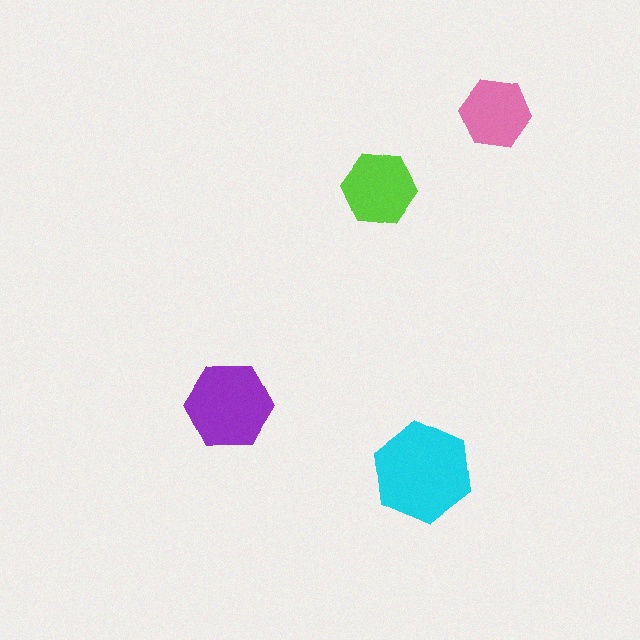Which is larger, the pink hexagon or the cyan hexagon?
The cyan one.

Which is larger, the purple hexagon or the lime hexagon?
The purple one.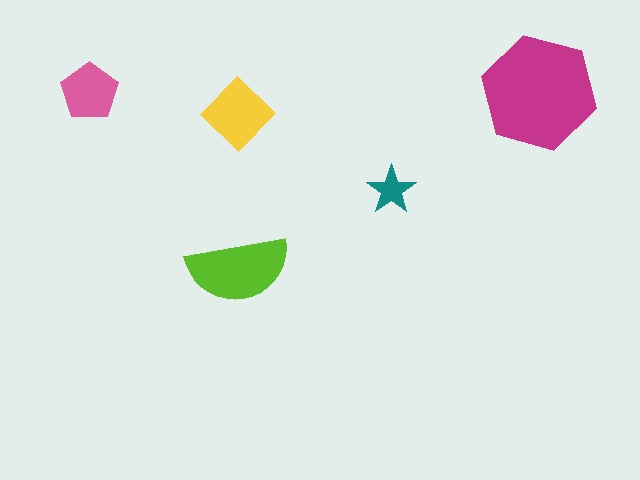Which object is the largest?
The magenta hexagon.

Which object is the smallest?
The teal star.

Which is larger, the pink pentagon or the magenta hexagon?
The magenta hexagon.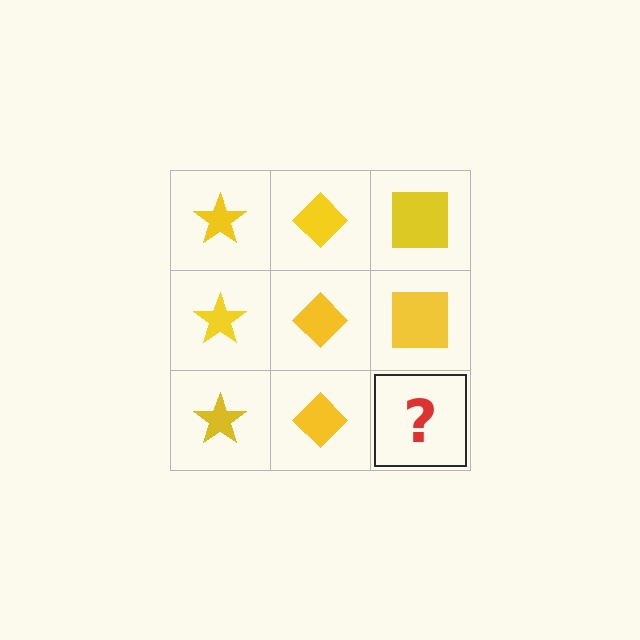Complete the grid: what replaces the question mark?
The question mark should be replaced with a yellow square.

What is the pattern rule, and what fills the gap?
The rule is that each column has a consistent shape. The gap should be filled with a yellow square.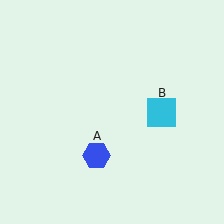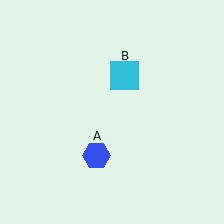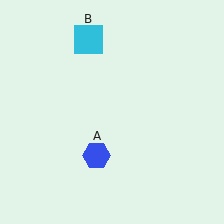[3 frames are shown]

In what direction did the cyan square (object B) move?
The cyan square (object B) moved up and to the left.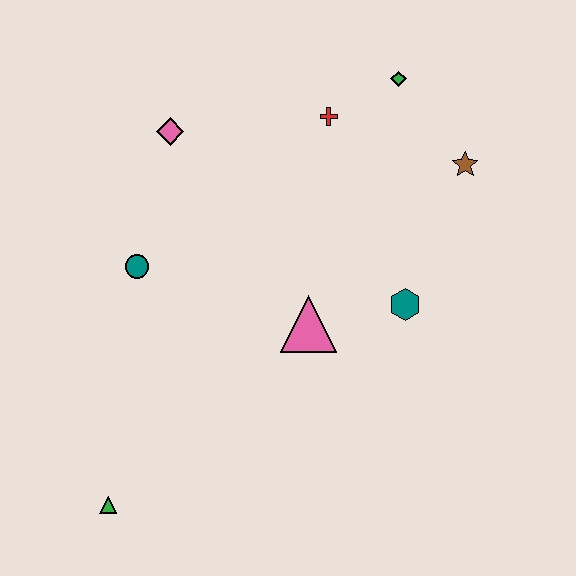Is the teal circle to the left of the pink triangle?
Yes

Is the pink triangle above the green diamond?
No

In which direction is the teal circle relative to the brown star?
The teal circle is to the left of the brown star.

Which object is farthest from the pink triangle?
The green triangle is farthest from the pink triangle.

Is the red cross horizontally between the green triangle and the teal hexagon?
Yes